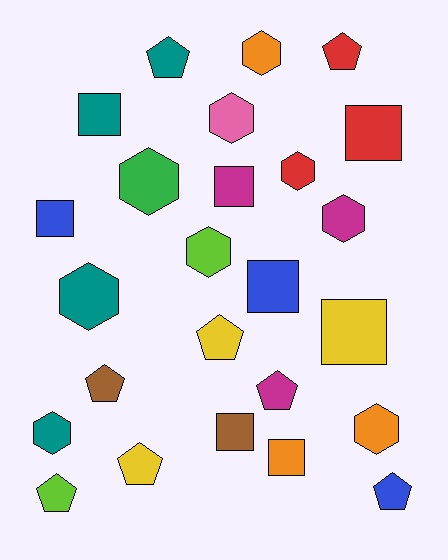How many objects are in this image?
There are 25 objects.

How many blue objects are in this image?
There are 3 blue objects.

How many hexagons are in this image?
There are 9 hexagons.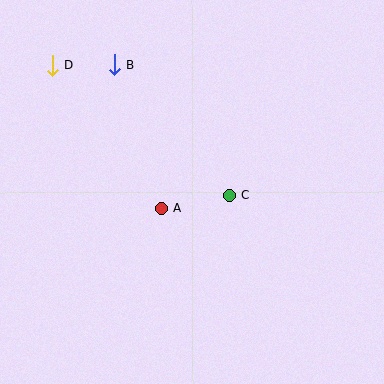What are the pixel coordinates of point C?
Point C is at (229, 195).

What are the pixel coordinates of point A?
Point A is at (161, 209).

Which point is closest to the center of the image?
Point A at (161, 209) is closest to the center.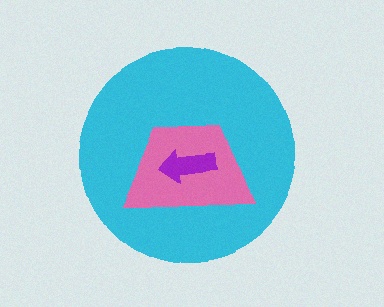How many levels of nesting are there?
3.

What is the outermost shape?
The cyan circle.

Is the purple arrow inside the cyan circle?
Yes.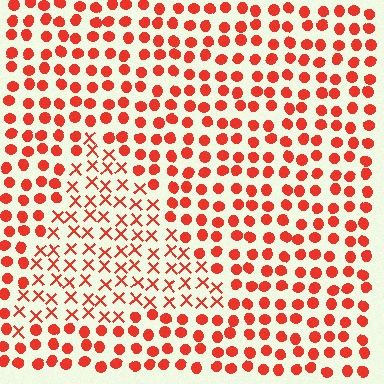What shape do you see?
I see a triangle.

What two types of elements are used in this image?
The image uses X marks inside the triangle region and circles outside it.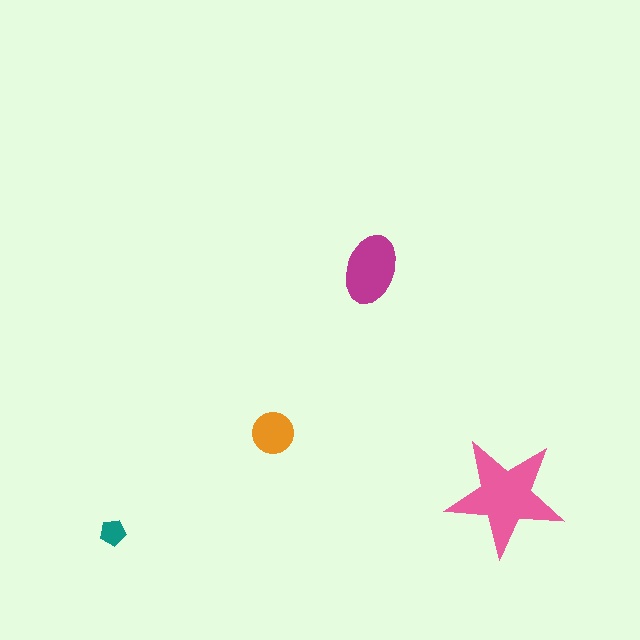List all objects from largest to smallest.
The pink star, the magenta ellipse, the orange circle, the teal pentagon.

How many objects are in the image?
There are 4 objects in the image.